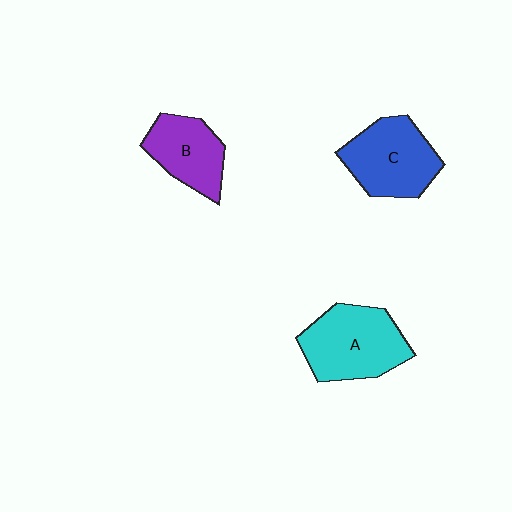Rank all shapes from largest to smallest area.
From largest to smallest: A (cyan), C (blue), B (purple).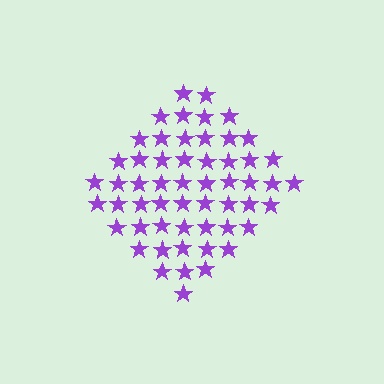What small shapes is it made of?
It is made of small stars.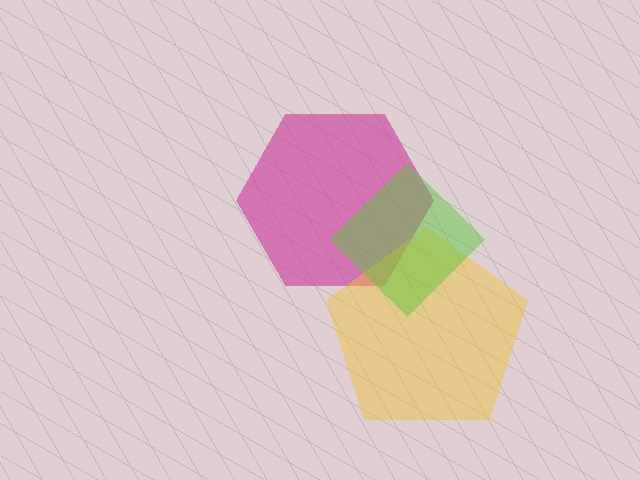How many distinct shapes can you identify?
There are 3 distinct shapes: a magenta hexagon, a yellow pentagon, a lime diamond.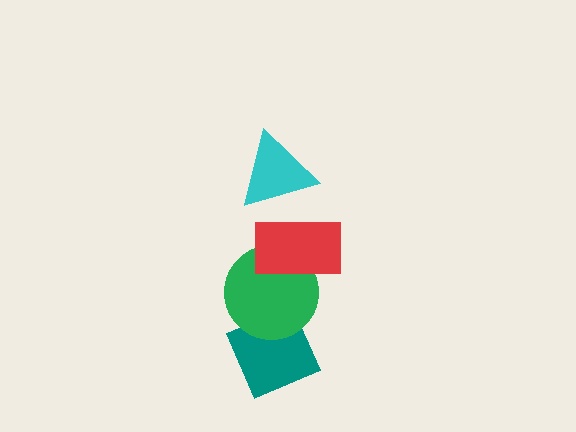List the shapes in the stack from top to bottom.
From top to bottom: the cyan triangle, the red rectangle, the green circle, the teal diamond.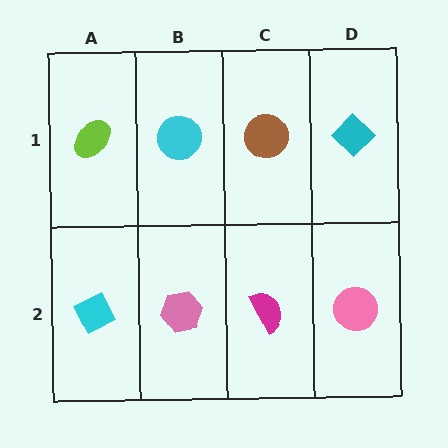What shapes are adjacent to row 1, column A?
A cyan diamond (row 2, column A), a cyan circle (row 1, column B).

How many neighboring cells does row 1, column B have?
3.